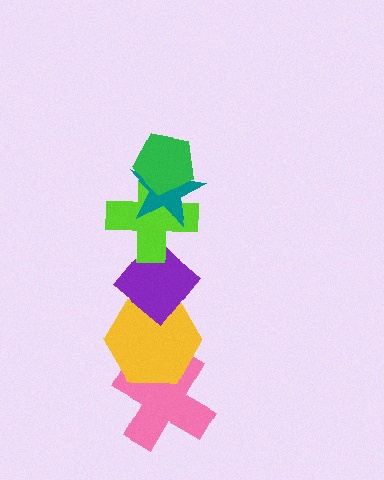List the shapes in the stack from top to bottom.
From top to bottom: the green pentagon, the teal star, the lime cross, the purple diamond, the yellow hexagon, the pink cross.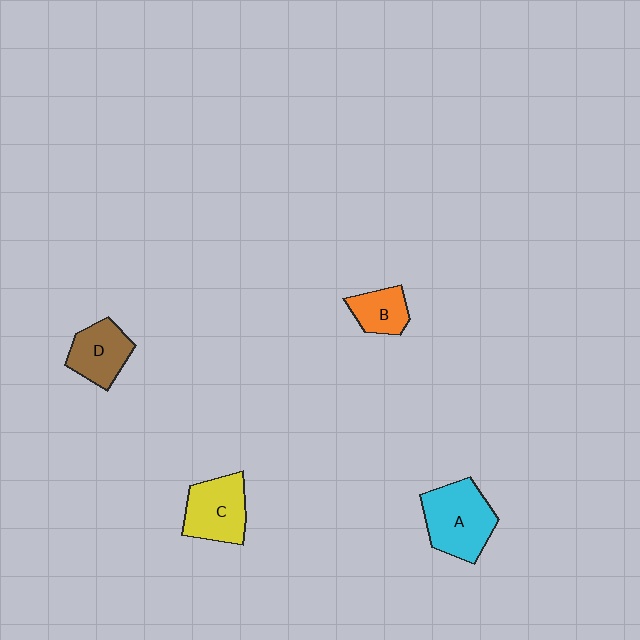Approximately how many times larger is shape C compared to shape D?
Approximately 1.2 times.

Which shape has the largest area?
Shape A (cyan).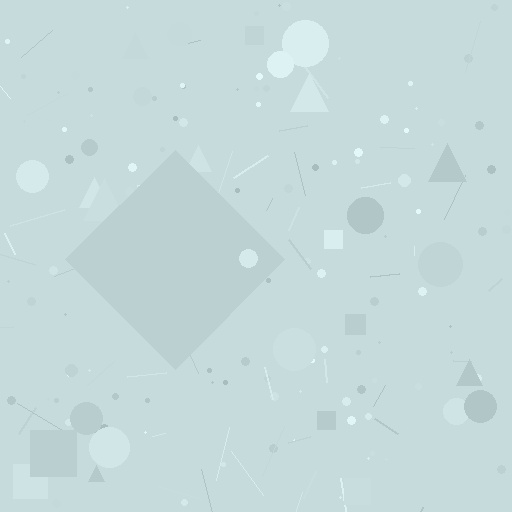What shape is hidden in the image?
A diamond is hidden in the image.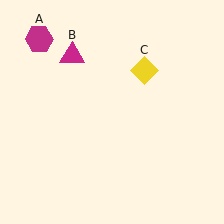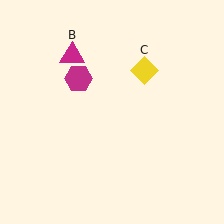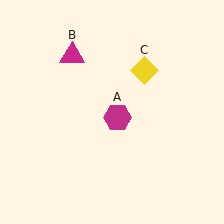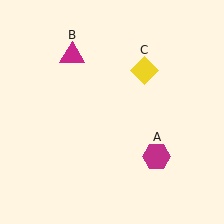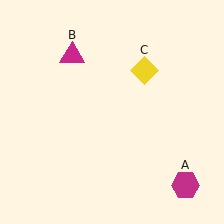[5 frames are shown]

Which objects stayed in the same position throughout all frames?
Magenta triangle (object B) and yellow diamond (object C) remained stationary.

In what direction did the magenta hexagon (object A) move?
The magenta hexagon (object A) moved down and to the right.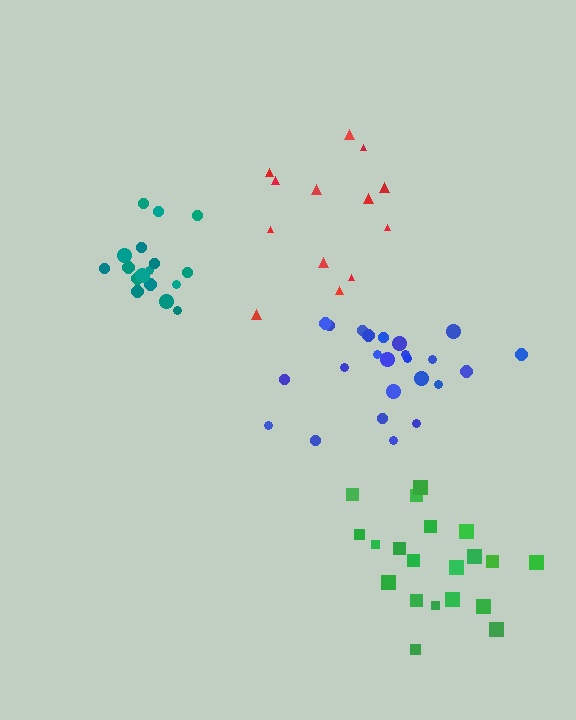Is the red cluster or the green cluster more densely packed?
Red.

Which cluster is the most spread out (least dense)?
Green.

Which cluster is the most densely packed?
Teal.